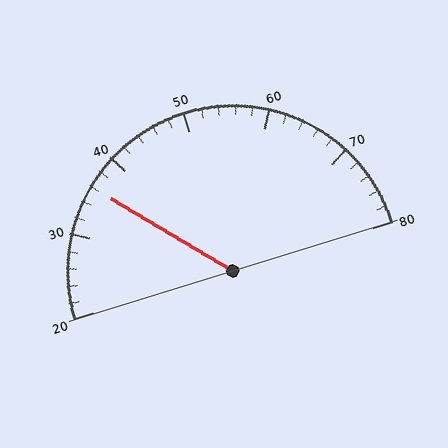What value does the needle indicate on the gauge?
The needle indicates approximately 36.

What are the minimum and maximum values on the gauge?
The gauge ranges from 20 to 80.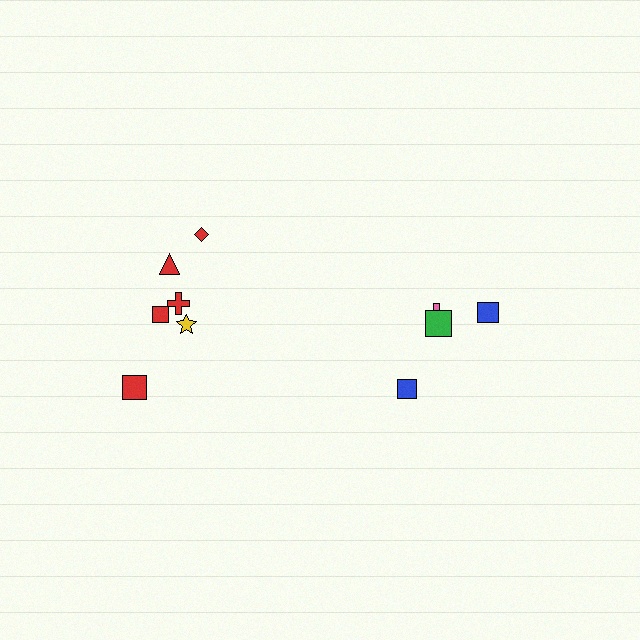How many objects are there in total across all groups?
There are 10 objects.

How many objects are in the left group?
There are 6 objects.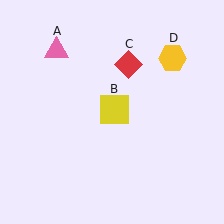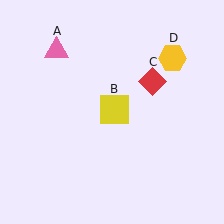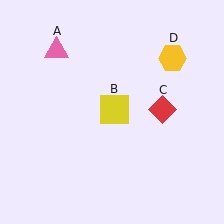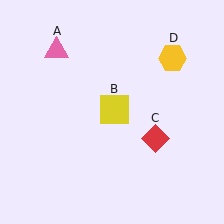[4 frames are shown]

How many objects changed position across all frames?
1 object changed position: red diamond (object C).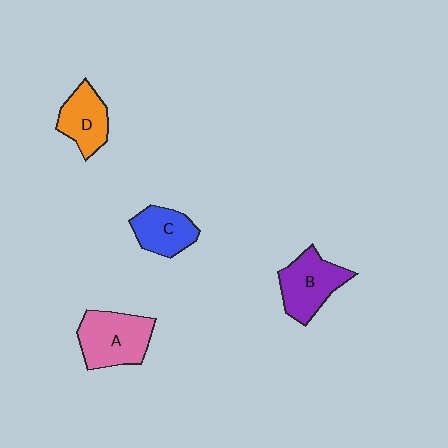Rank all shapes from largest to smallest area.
From largest to smallest: A (pink), B (purple), D (orange), C (blue).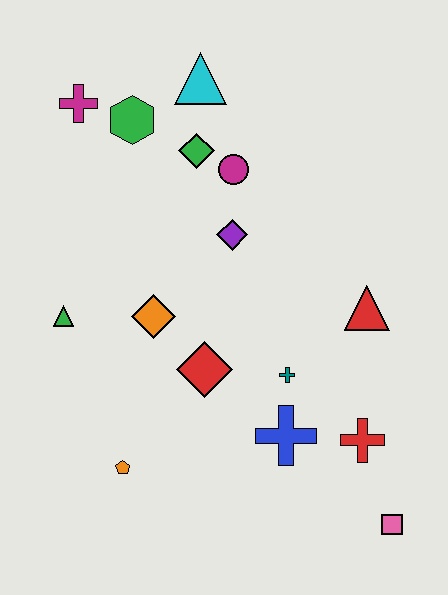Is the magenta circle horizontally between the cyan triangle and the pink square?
Yes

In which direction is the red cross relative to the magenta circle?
The red cross is below the magenta circle.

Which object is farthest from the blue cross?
The magenta cross is farthest from the blue cross.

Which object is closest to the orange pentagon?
The red diamond is closest to the orange pentagon.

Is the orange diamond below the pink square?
No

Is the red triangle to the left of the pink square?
Yes